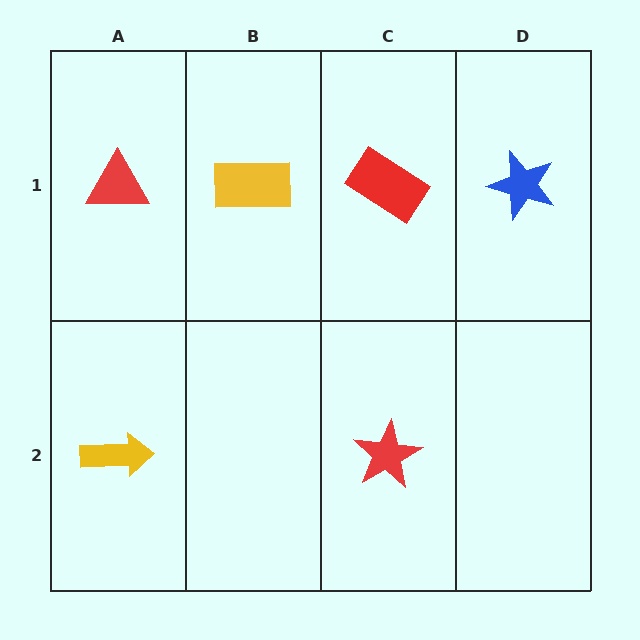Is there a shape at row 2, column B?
No, that cell is empty.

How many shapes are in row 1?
4 shapes.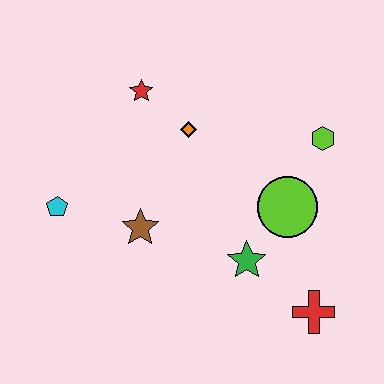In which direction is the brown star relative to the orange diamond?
The brown star is below the orange diamond.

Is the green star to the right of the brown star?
Yes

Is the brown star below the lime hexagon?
Yes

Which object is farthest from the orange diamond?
The red cross is farthest from the orange diamond.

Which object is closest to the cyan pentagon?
The brown star is closest to the cyan pentagon.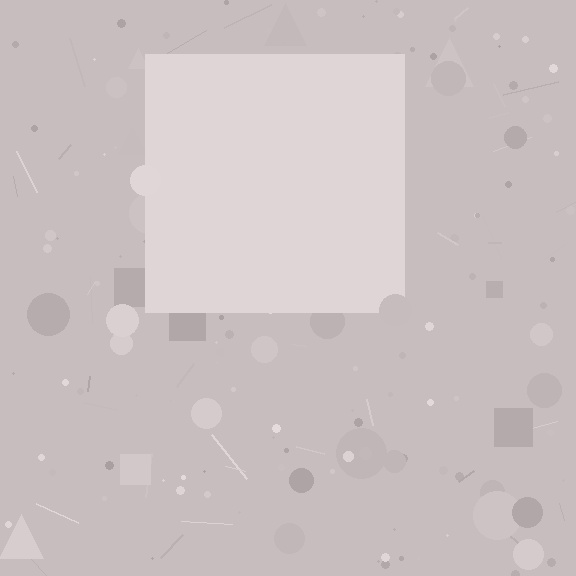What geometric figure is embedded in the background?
A square is embedded in the background.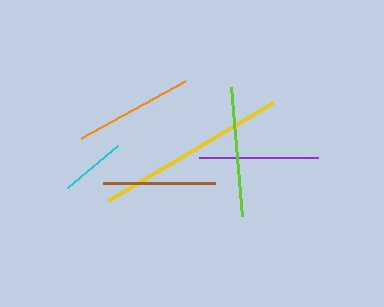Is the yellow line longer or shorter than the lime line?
The yellow line is longer than the lime line.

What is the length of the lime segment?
The lime segment is approximately 129 pixels long.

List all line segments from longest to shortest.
From longest to shortest: yellow, lime, purple, orange, brown, cyan.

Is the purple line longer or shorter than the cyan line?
The purple line is longer than the cyan line.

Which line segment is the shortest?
The cyan line is the shortest at approximately 66 pixels.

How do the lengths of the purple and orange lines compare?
The purple and orange lines are approximately the same length.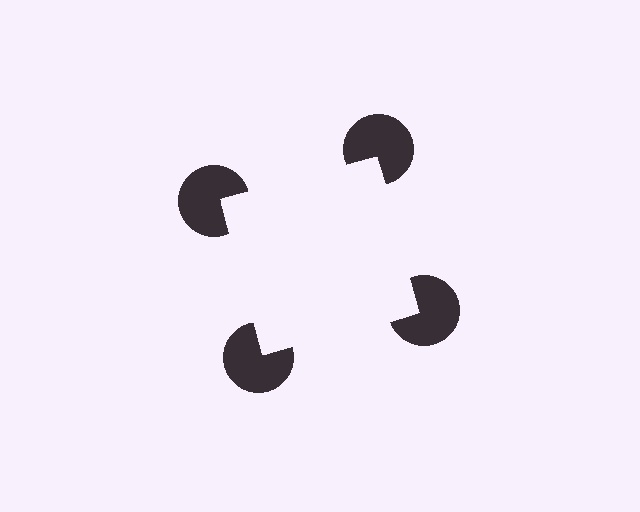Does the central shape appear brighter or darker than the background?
It typically appears slightly brighter than the background, even though no actual brightness change is drawn.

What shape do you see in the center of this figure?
An illusory square — its edges are inferred from the aligned wedge cuts in the pac-man discs, not physically drawn.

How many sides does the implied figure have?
4 sides.